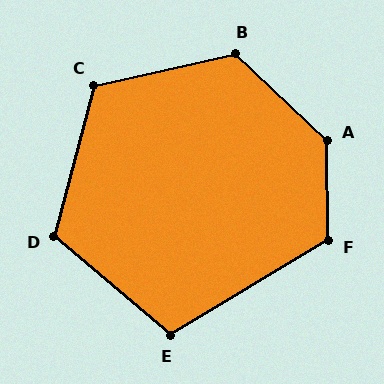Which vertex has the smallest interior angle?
E, at approximately 109 degrees.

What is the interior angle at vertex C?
Approximately 117 degrees (obtuse).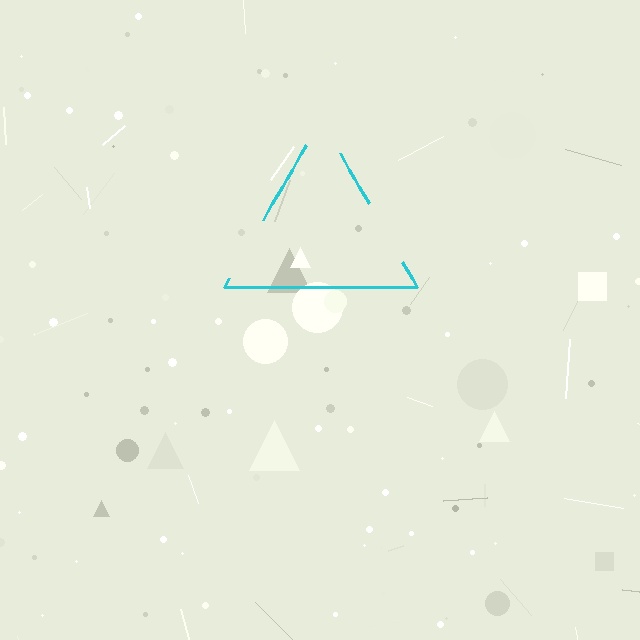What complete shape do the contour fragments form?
The contour fragments form a triangle.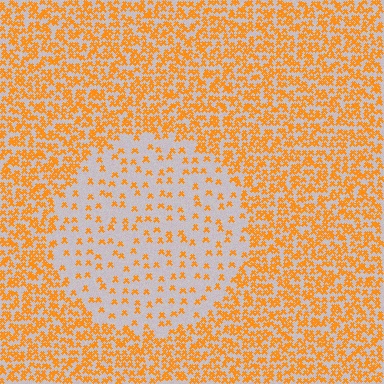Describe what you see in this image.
The image contains small orange elements arranged at two different densities. A circle-shaped region is visible where the elements are less densely packed than the surrounding area.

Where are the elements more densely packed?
The elements are more densely packed outside the circle boundary.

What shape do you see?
I see a circle.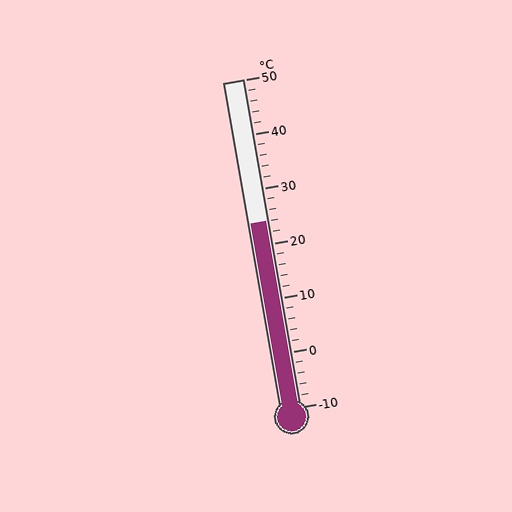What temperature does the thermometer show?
The thermometer shows approximately 24°C.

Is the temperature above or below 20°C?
The temperature is above 20°C.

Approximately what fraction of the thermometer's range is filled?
The thermometer is filled to approximately 55% of its range.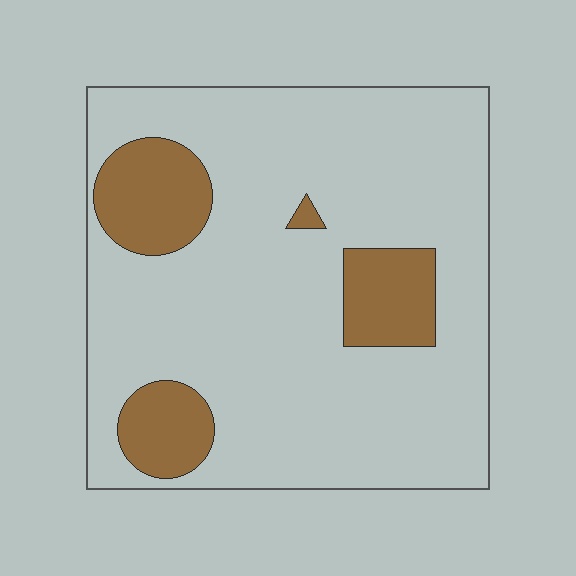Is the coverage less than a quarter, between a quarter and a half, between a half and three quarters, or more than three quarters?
Less than a quarter.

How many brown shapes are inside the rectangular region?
4.